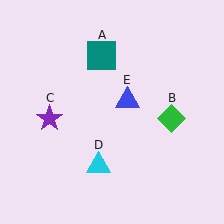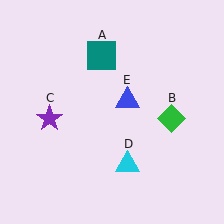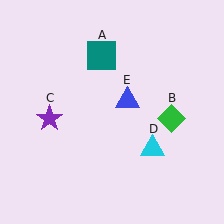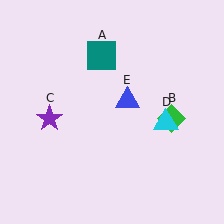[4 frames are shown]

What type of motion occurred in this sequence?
The cyan triangle (object D) rotated counterclockwise around the center of the scene.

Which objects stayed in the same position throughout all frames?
Teal square (object A) and green diamond (object B) and purple star (object C) and blue triangle (object E) remained stationary.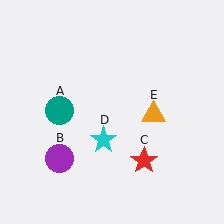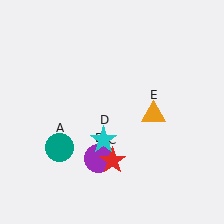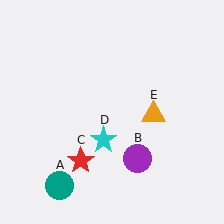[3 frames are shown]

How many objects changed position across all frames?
3 objects changed position: teal circle (object A), purple circle (object B), red star (object C).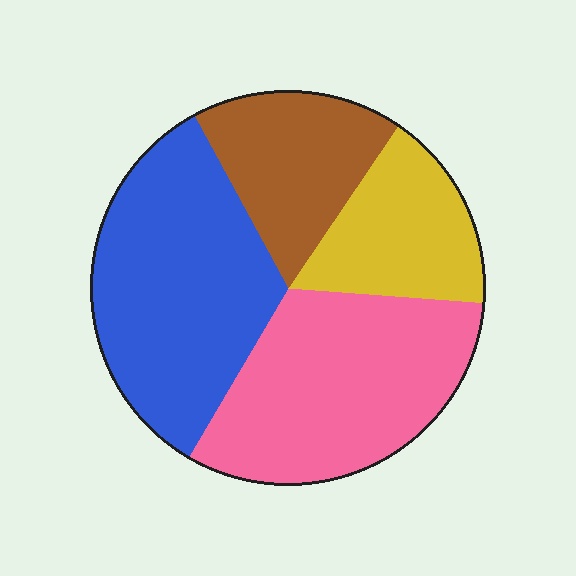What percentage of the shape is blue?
Blue takes up between a third and a half of the shape.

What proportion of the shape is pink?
Pink takes up between a quarter and a half of the shape.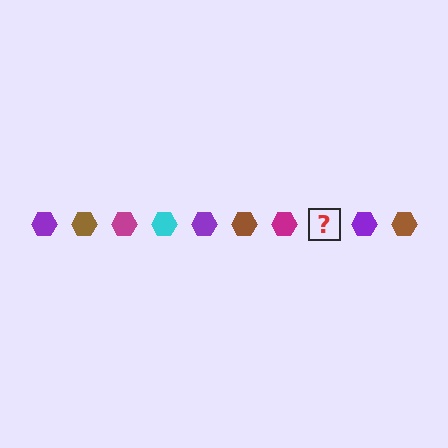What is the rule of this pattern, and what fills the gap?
The rule is that the pattern cycles through purple, brown, magenta, cyan hexagons. The gap should be filled with a cyan hexagon.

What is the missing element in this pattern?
The missing element is a cyan hexagon.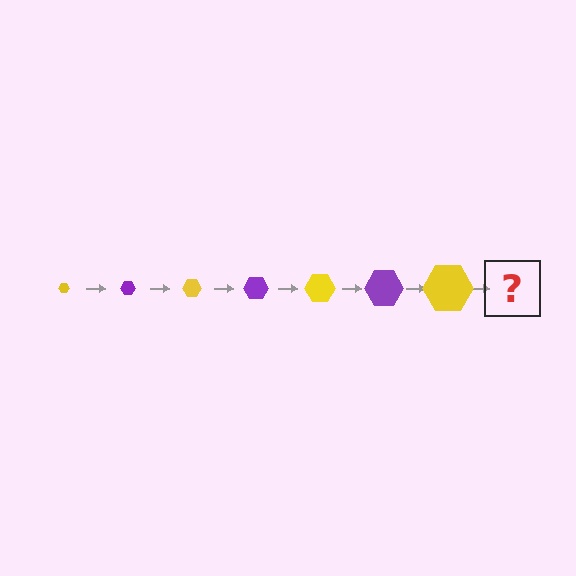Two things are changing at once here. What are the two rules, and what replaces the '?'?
The two rules are that the hexagon grows larger each step and the color cycles through yellow and purple. The '?' should be a purple hexagon, larger than the previous one.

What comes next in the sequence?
The next element should be a purple hexagon, larger than the previous one.